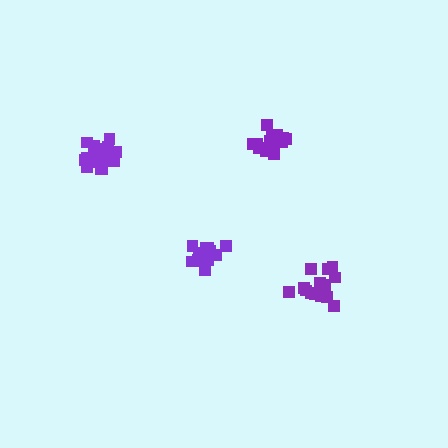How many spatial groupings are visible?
There are 4 spatial groupings.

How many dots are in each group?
Group 1: 15 dots, Group 2: 21 dots, Group 3: 19 dots, Group 4: 17 dots (72 total).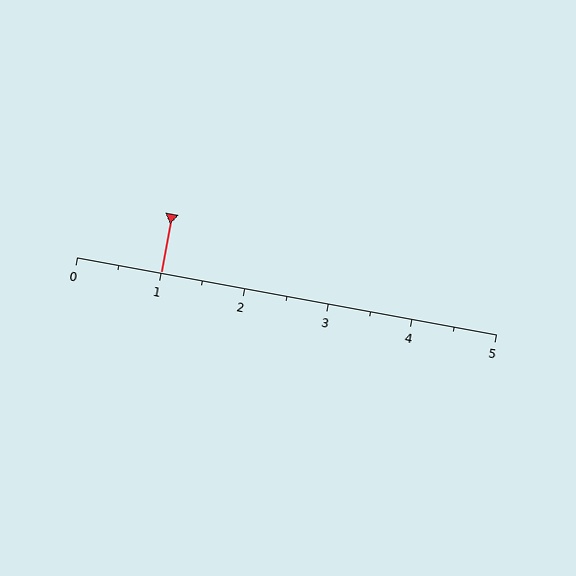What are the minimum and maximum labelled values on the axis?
The axis runs from 0 to 5.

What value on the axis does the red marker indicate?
The marker indicates approximately 1.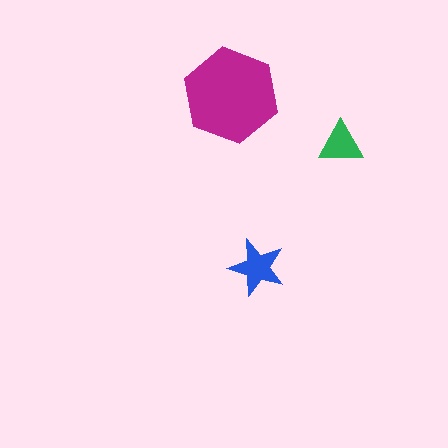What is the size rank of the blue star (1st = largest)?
2nd.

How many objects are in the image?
There are 3 objects in the image.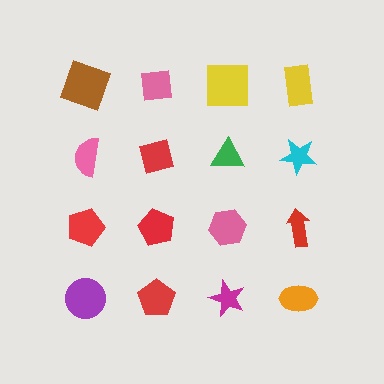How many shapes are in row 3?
4 shapes.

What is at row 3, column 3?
A pink hexagon.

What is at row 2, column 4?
A cyan star.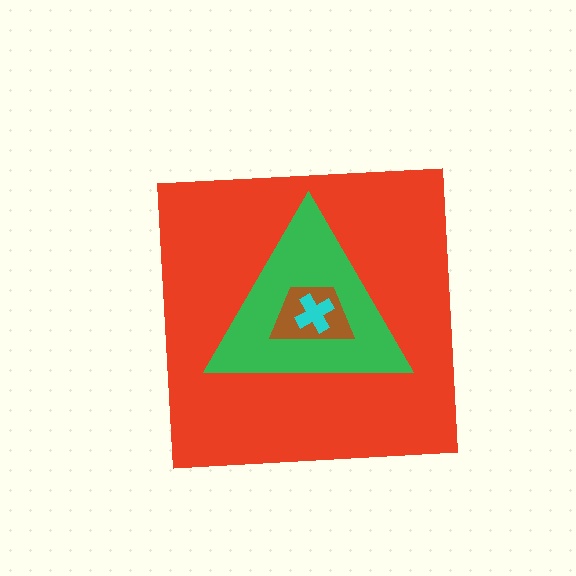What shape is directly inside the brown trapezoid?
The cyan cross.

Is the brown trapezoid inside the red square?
Yes.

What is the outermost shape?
The red square.